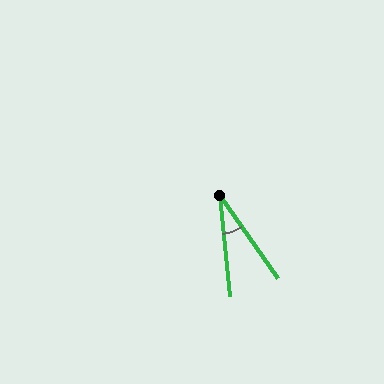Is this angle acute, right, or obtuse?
It is acute.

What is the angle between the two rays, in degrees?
Approximately 30 degrees.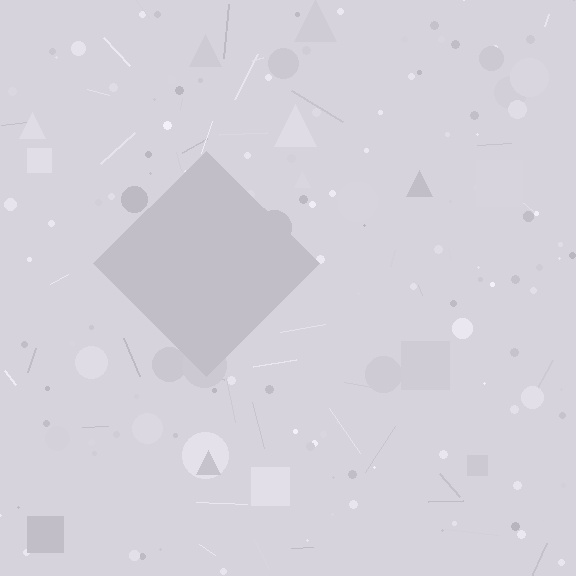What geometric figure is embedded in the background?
A diamond is embedded in the background.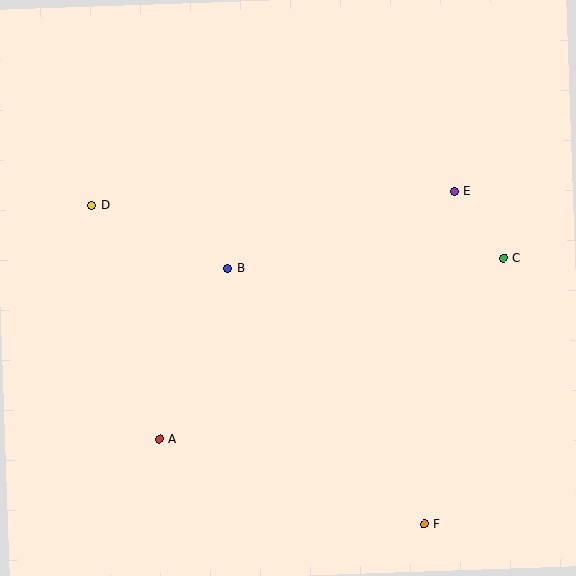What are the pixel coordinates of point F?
Point F is at (425, 524).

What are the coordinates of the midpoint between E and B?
The midpoint between E and B is at (341, 230).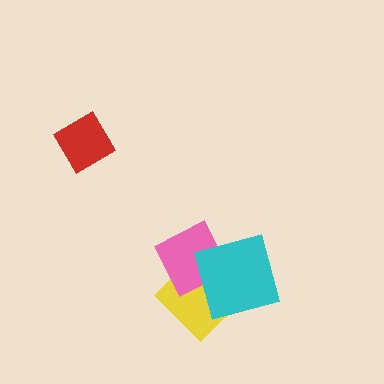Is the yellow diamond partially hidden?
Yes, it is partially covered by another shape.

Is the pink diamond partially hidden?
Yes, it is partially covered by another shape.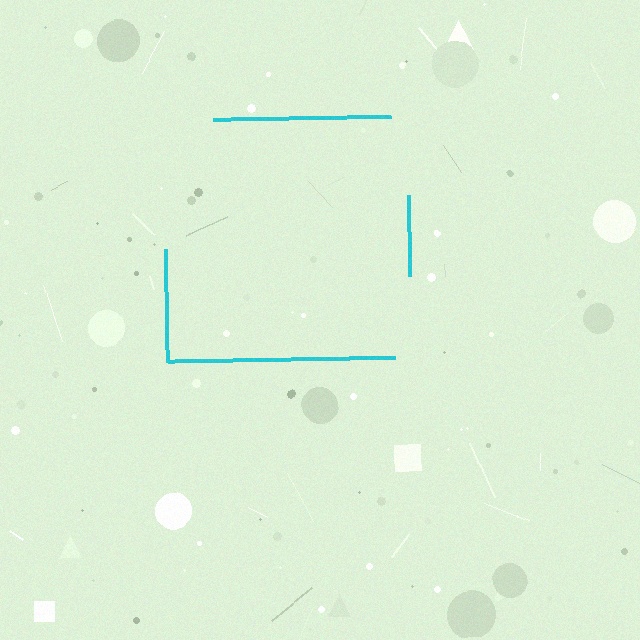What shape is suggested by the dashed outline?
The dashed outline suggests a square.